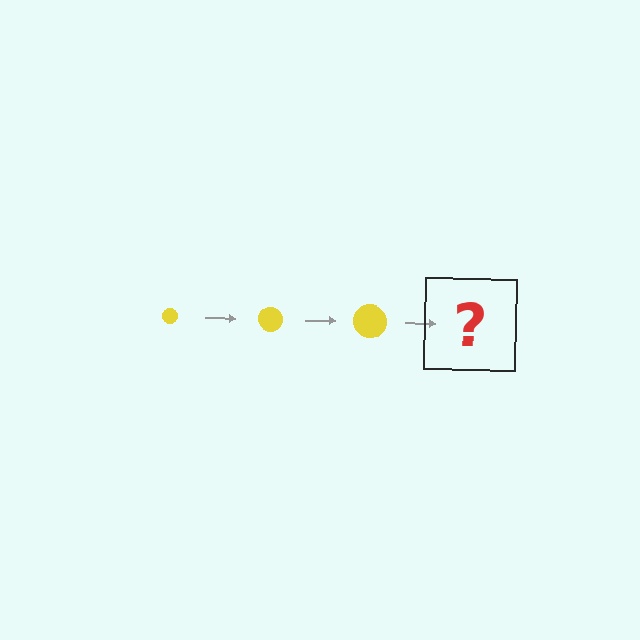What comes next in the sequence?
The next element should be a yellow circle, larger than the previous one.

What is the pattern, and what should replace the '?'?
The pattern is that the circle gets progressively larger each step. The '?' should be a yellow circle, larger than the previous one.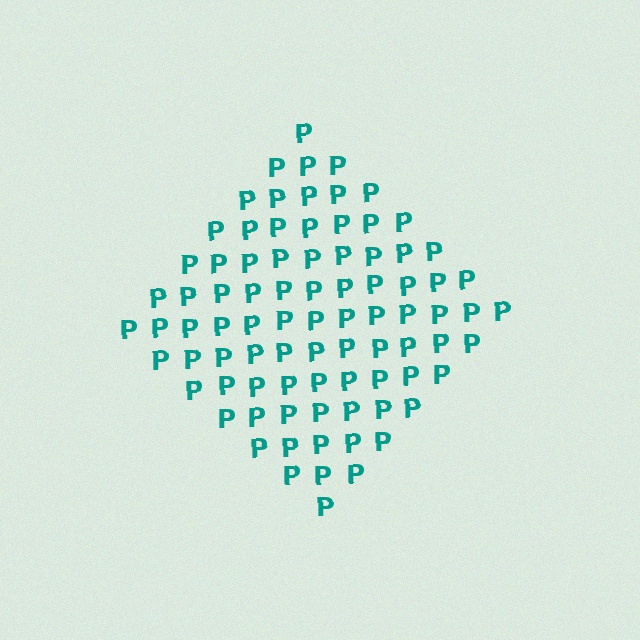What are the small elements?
The small elements are letter P's.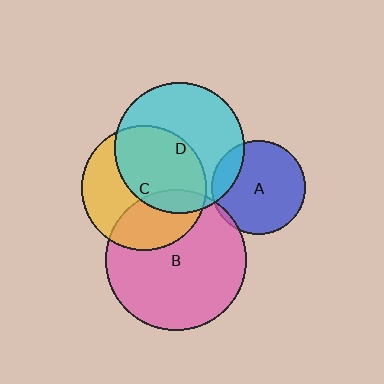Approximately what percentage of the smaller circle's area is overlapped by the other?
Approximately 10%.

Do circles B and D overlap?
Yes.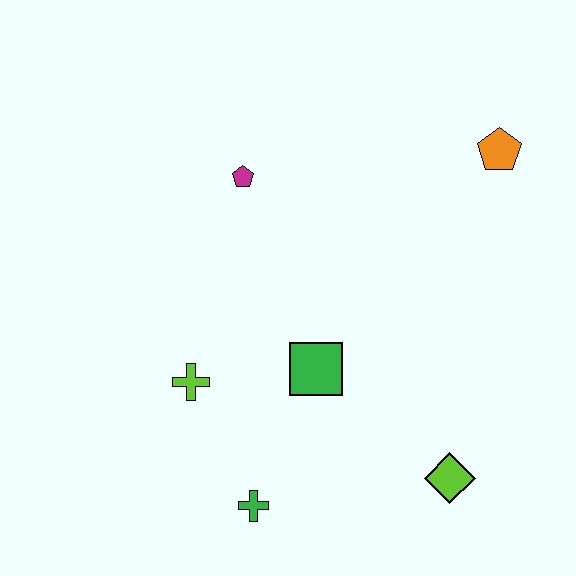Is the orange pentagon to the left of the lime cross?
No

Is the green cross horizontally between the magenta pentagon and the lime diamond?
Yes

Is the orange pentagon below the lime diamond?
No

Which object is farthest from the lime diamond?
The magenta pentagon is farthest from the lime diamond.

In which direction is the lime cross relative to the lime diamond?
The lime cross is to the left of the lime diamond.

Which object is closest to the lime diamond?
The green square is closest to the lime diamond.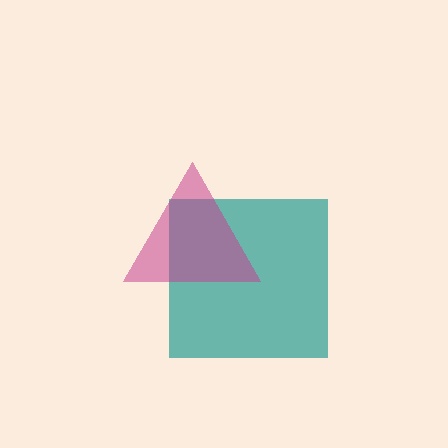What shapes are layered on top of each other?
The layered shapes are: a teal square, a magenta triangle.